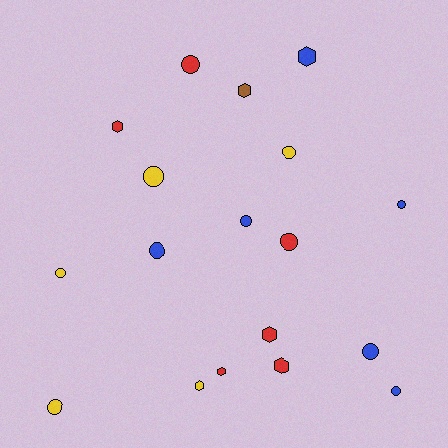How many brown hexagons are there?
There is 1 brown hexagon.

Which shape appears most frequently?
Circle, with 11 objects.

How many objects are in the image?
There are 18 objects.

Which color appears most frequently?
Blue, with 6 objects.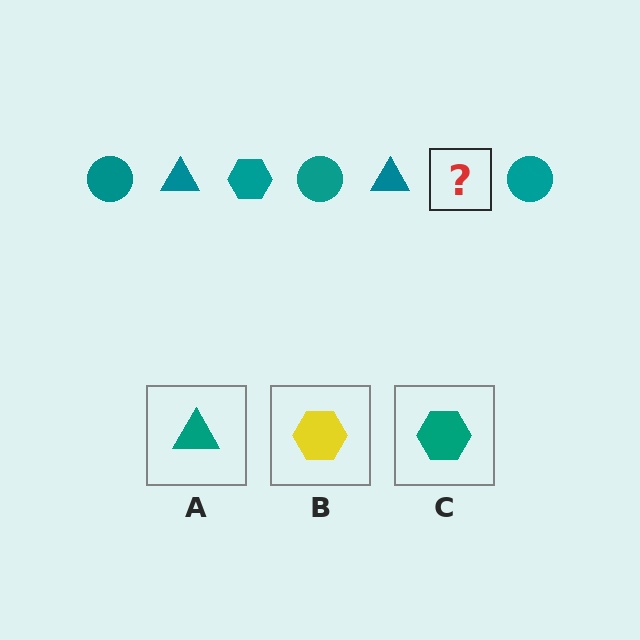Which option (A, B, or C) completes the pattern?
C.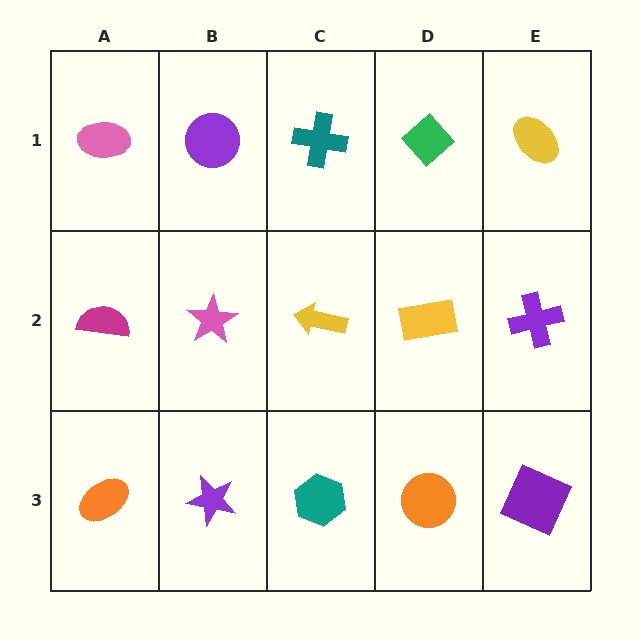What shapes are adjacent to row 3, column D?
A yellow rectangle (row 2, column D), a teal hexagon (row 3, column C), a purple square (row 3, column E).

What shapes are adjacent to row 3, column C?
A yellow arrow (row 2, column C), a purple star (row 3, column B), an orange circle (row 3, column D).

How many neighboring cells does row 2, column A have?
3.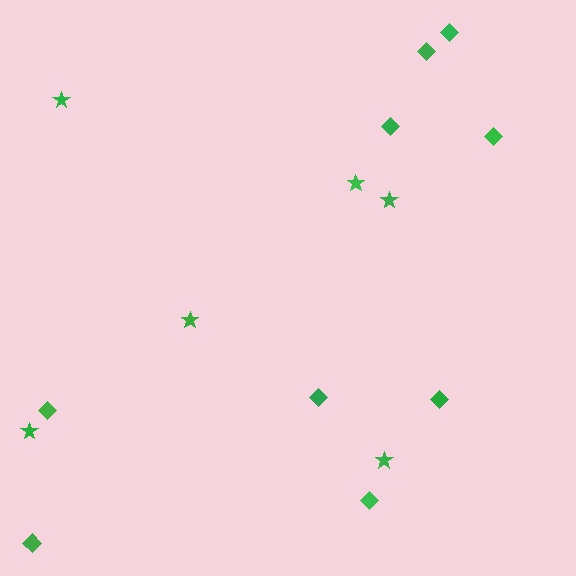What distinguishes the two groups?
There are 2 groups: one group of diamonds (9) and one group of stars (6).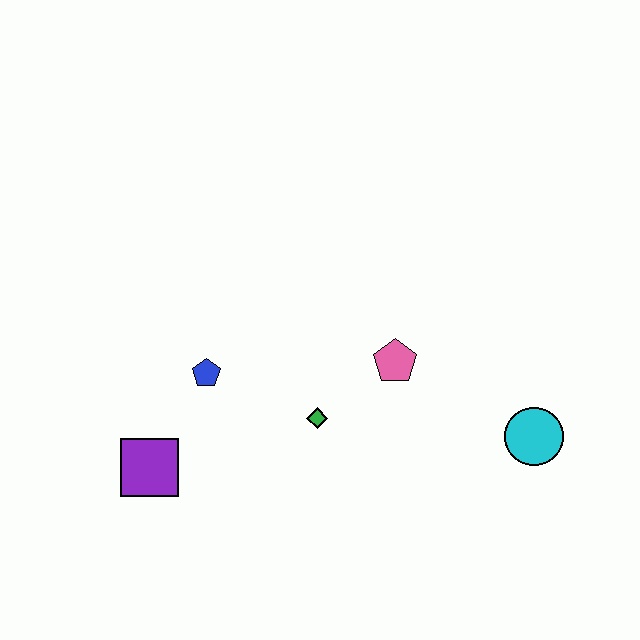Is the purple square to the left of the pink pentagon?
Yes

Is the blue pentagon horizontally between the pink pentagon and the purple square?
Yes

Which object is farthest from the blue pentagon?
The cyan circle is farthest from the blue pentagon.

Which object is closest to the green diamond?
The pink pentagon is closest to the green diamond.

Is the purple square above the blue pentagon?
No